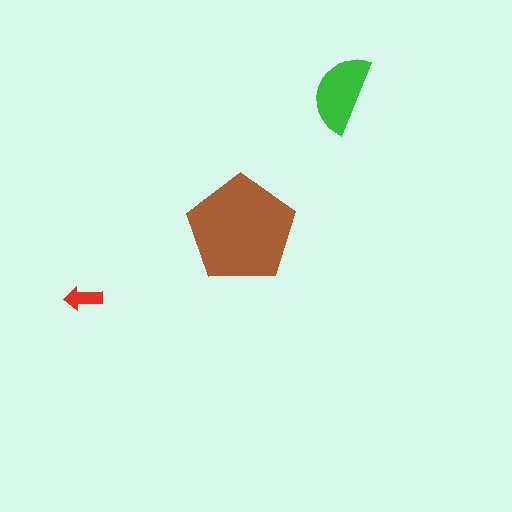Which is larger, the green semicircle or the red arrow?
The green semicircle.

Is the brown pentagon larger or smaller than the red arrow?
Larger.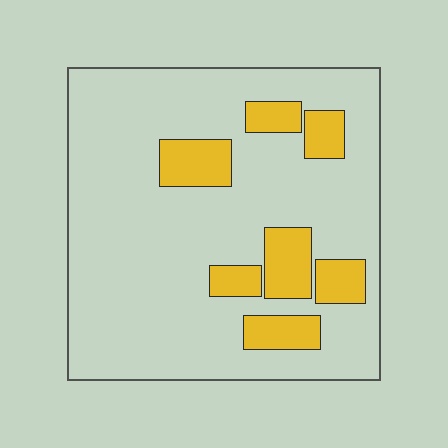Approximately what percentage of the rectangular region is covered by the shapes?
Approximately 20%.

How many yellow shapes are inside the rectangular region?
7.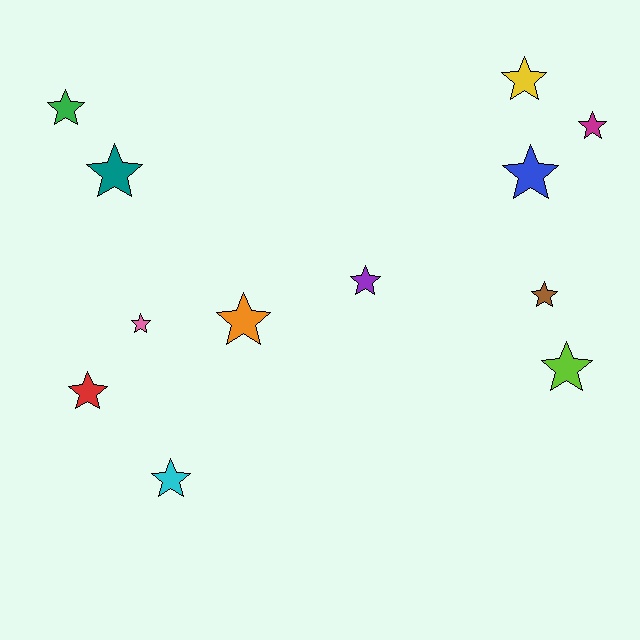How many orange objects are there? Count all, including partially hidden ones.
There is 1 orange object.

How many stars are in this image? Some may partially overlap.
There are 12 stars.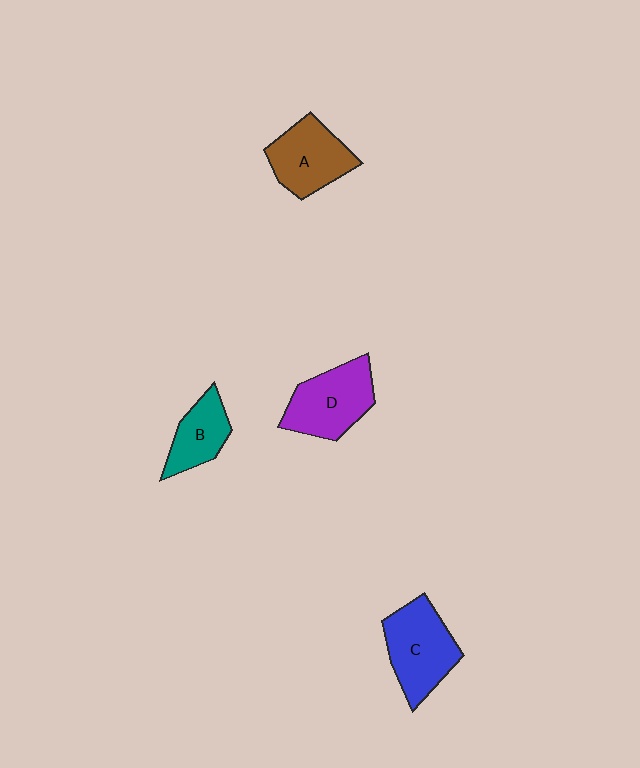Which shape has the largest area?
Shape C (blue).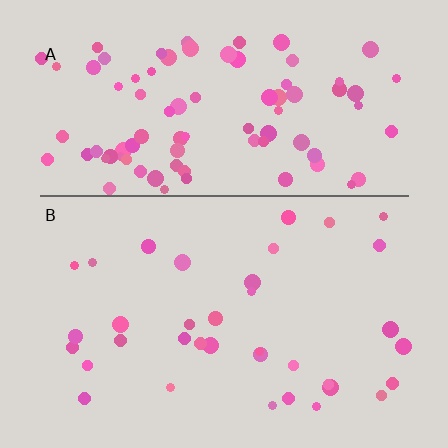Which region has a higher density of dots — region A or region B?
A (the top).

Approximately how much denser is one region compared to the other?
Approximately 2.5× — region A over region B.